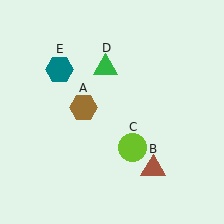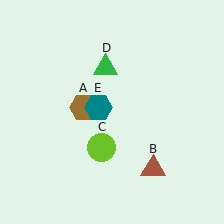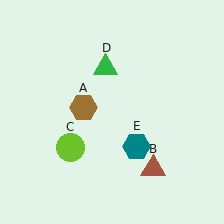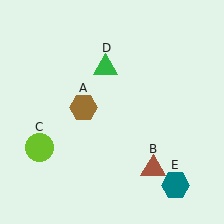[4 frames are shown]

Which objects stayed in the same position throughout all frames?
Brown hexagon (object A) and brown triangle (object B) and green triangle (object D) remained stationary.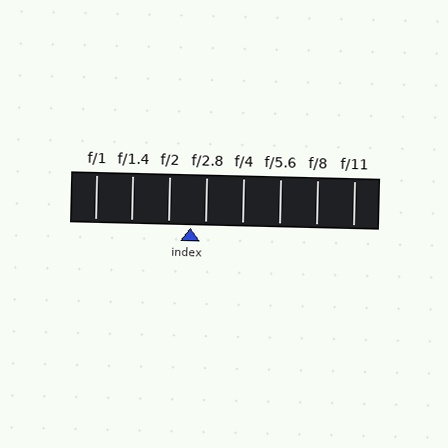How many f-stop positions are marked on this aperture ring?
There are 8 f-stop positions marked.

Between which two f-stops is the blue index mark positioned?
The index mark is between f/2 and f/2.8.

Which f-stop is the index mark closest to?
The index mark is closest to f/2.8.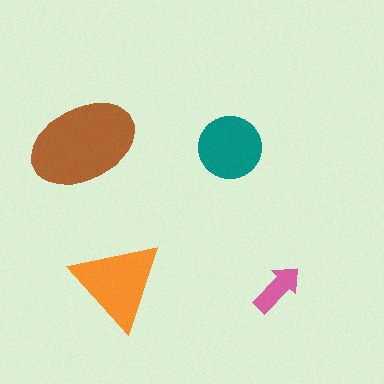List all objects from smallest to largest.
The pink arrow, the teal circle, the orange triangle, the brown ellipse.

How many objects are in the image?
There are 4 objects in the image.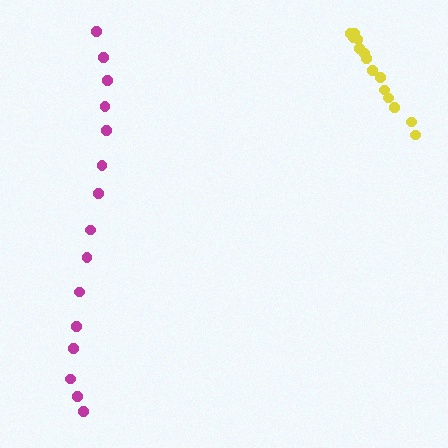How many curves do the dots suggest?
There are 2 distinct paths.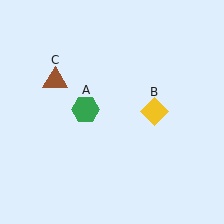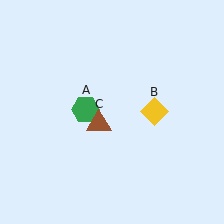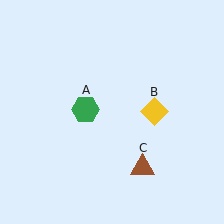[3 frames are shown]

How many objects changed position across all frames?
1 object changed position: brown triangle (object C).